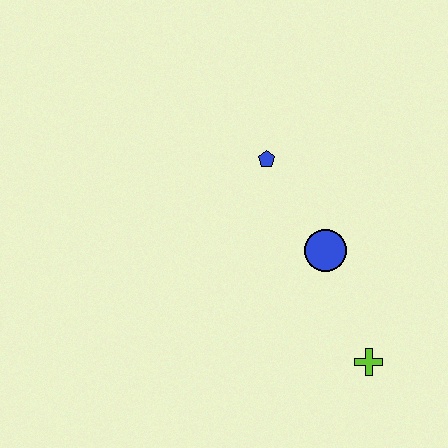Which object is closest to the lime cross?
The blue circle is closest to the lime cross.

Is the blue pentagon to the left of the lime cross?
Yes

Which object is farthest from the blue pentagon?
The lime cross is farthest from the blue pentagon.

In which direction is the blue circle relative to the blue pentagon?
The blue circle is below the blue pentagon.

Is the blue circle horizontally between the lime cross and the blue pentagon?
Yes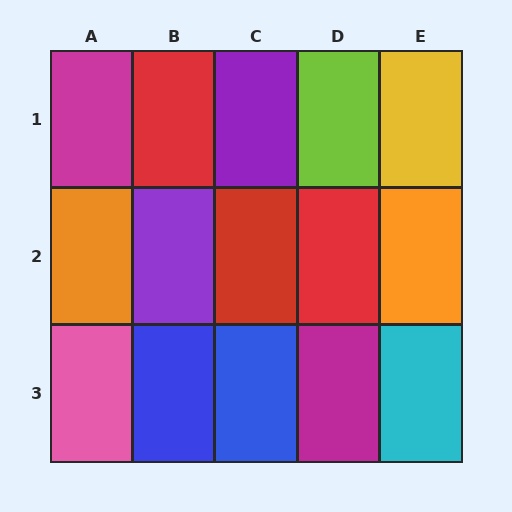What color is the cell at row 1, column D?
Lime.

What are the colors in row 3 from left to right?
Pink, blue, blue, magenta, cyan.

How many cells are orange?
2 cells are orange.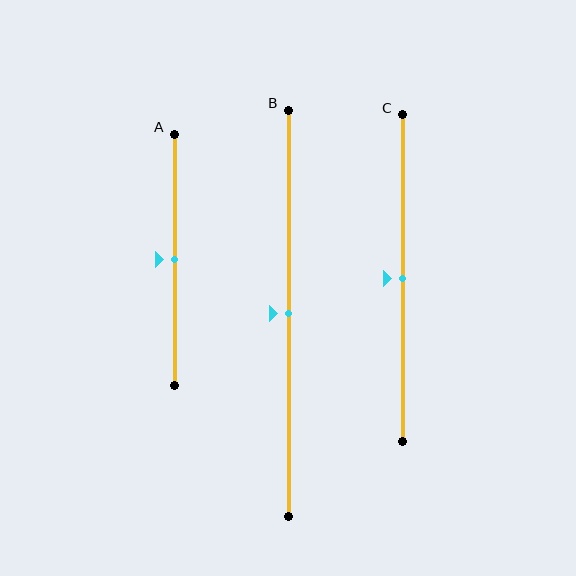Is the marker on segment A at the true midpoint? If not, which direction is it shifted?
Yes, the marker on segment A is at the true midpoint.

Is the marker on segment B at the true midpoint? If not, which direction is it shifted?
Yes, the marker on segment B is at the true midpoint.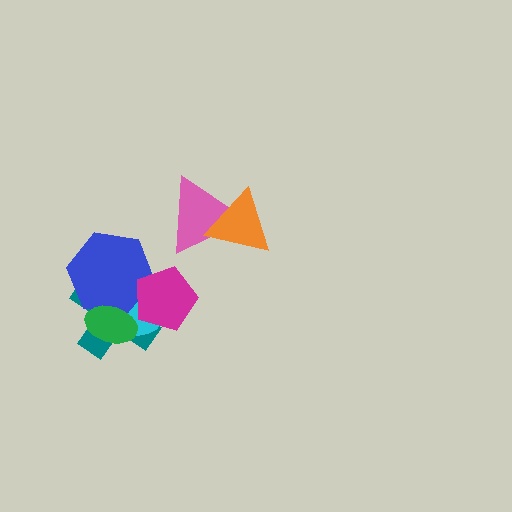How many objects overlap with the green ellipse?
3 objects overlap with the green ellipse.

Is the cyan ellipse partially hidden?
Yes, it is partially covered by another shape.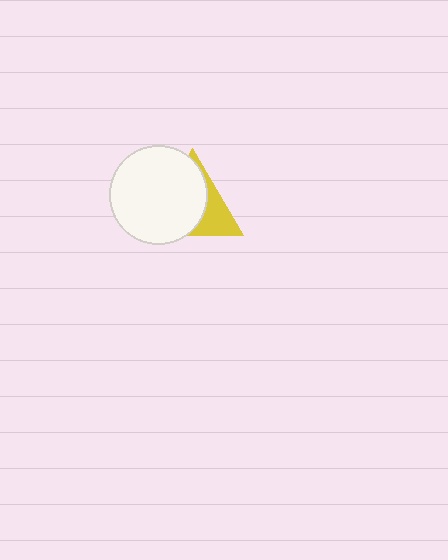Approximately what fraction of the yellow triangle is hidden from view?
Roughly 66% of the yellow triangle is hidden behind the white circle.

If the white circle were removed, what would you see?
You would see the complete yellow triangle.